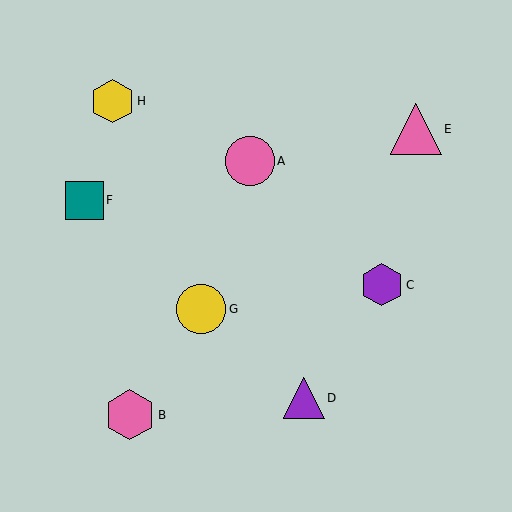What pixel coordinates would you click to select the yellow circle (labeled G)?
Click at (201, 309) to select the yellow circle G.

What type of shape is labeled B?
Shape B is a pink hexagon.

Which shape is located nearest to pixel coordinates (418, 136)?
The pink triangle (labeled E) at (416, 129) is nearest to that location.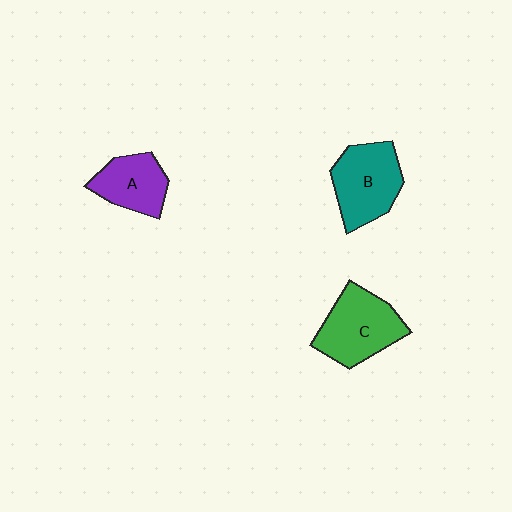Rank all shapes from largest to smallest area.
From largest to smallest: C (green), B (teal), A (purple).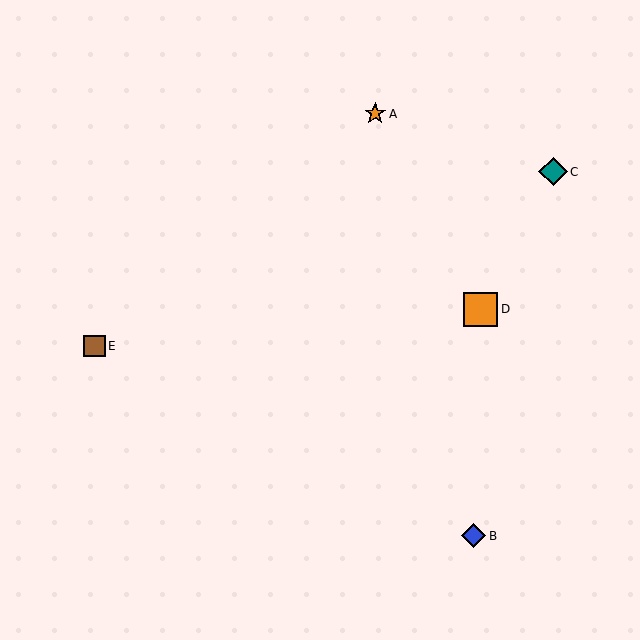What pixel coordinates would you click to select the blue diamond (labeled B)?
Click at (474, 536) to select the blue diamond B.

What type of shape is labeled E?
Shape E is a brown square.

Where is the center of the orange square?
The center of the orange square is at (481, 309).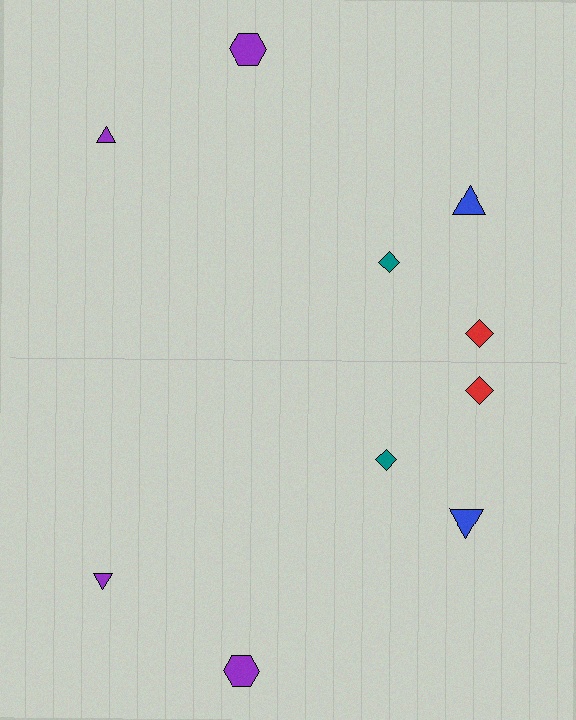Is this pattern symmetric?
Yes, this pattern has bilateral (reflection) symmetry.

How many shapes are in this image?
There are 10 shapes in this image.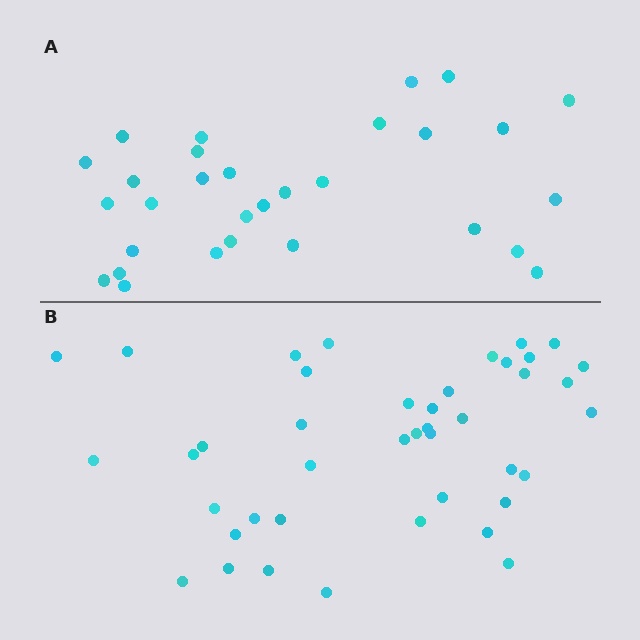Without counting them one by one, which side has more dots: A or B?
Region B (the bottom region) has more dots.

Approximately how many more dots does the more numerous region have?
Region B has roughly 12 or so more dots than region A.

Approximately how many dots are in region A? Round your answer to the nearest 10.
About 30 dots.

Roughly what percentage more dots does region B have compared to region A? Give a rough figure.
About 40% more.